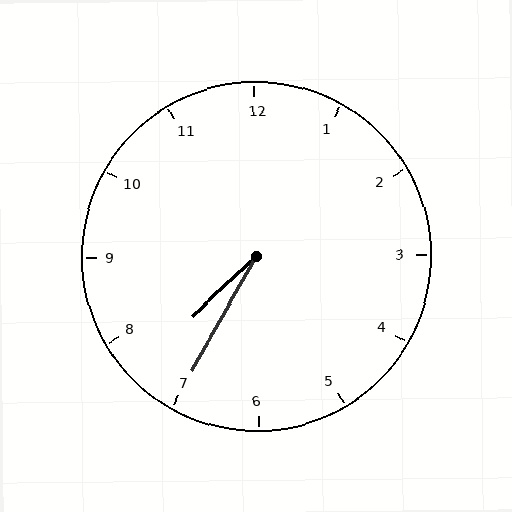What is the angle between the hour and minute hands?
Approximately 18 degrees.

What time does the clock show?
7:35.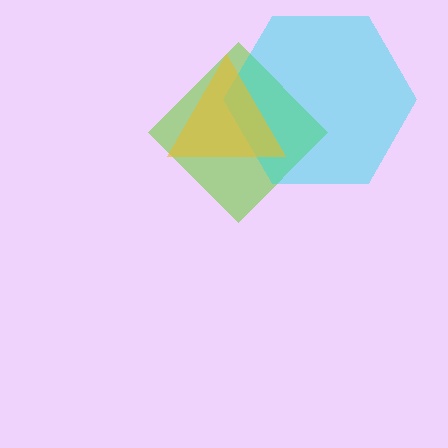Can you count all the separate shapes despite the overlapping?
Yes, there are 3 separate shapes.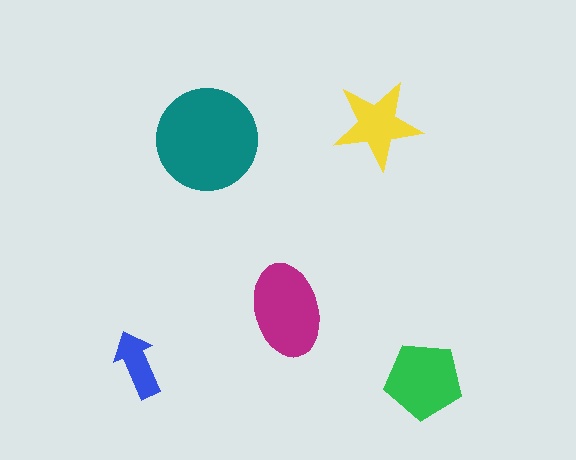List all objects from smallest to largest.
The blue arrow, the yellow star, the green pentagon, the magenta ellipse, the teal circle.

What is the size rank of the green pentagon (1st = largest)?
3rd.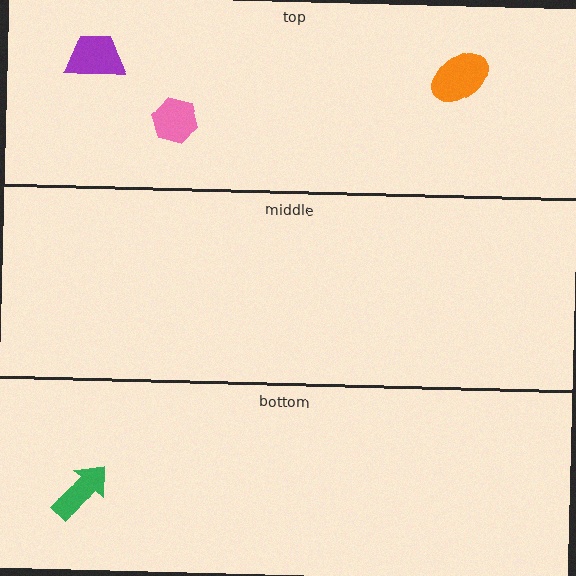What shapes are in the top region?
The orange ellipse, the pink hexagon, the purple trapezoid.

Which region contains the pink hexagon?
The top region.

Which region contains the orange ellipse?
The top region.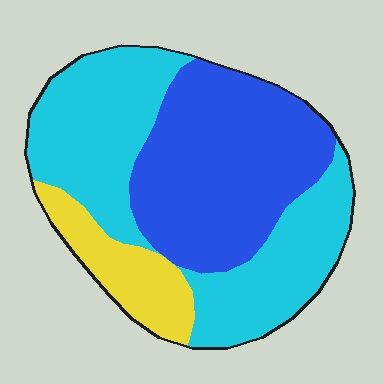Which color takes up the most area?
Cyan, at roughly 45%.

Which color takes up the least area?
Yellow, at roughly 15%.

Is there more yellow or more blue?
Blue.